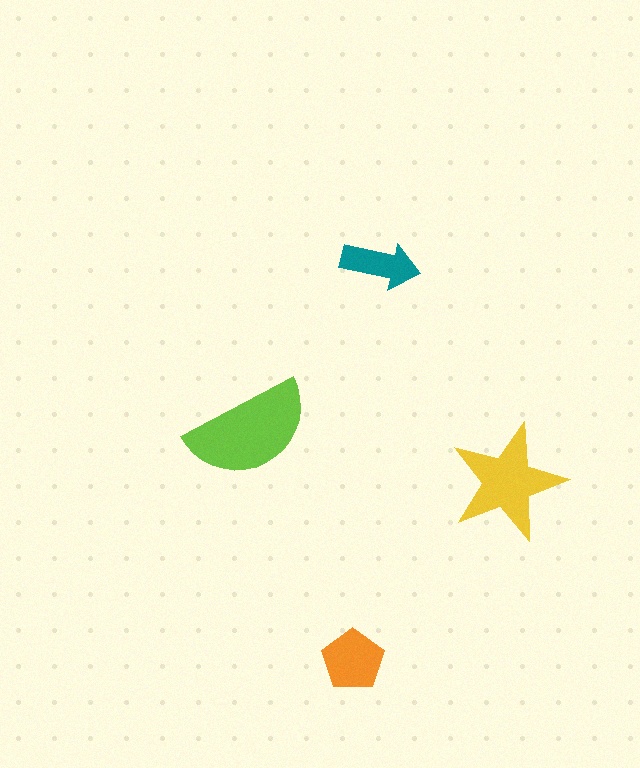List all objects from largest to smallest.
The lime semicircle, the yellow star, the orange pentagon, the teal arrow.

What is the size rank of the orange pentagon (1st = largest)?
3rd.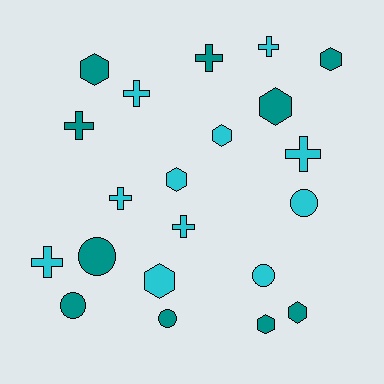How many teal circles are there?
There are 3 teal circles.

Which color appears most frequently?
Cyan, with 11 objects.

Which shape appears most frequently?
Hexagon, with 8 objects.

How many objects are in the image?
There are 21 objects.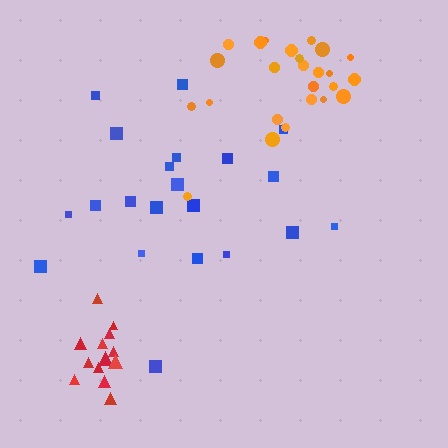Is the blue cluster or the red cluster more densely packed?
Red.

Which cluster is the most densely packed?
Red.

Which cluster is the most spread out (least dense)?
Blue.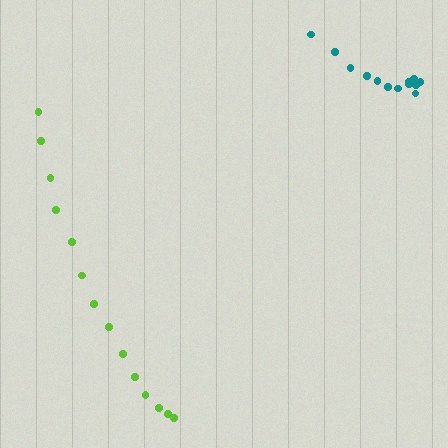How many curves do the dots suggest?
There are 2 distinct paths.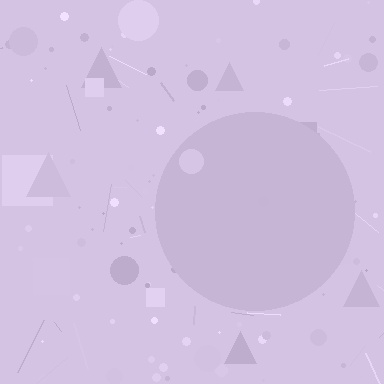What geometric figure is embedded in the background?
A circle is embedded in the background.